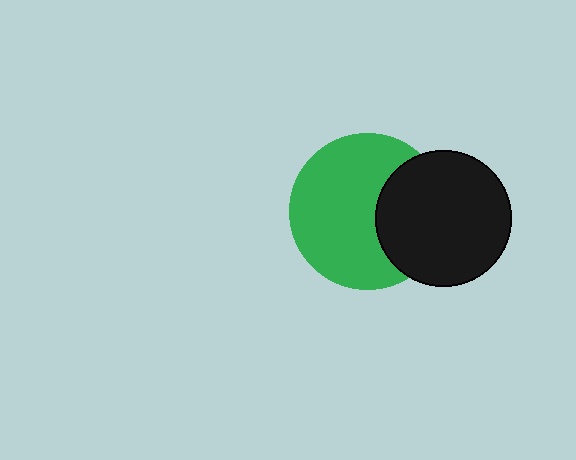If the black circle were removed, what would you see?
You would see the complete green circle.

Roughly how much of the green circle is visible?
Most of it is visible (roughly 68%).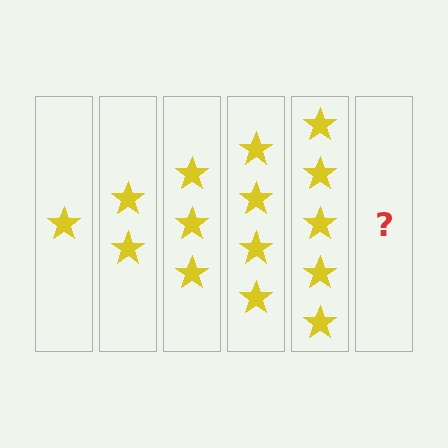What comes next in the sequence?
The next element should be 6 stars.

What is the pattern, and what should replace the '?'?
The pattern is that each step adds one more star. The '?' should be 6 stars.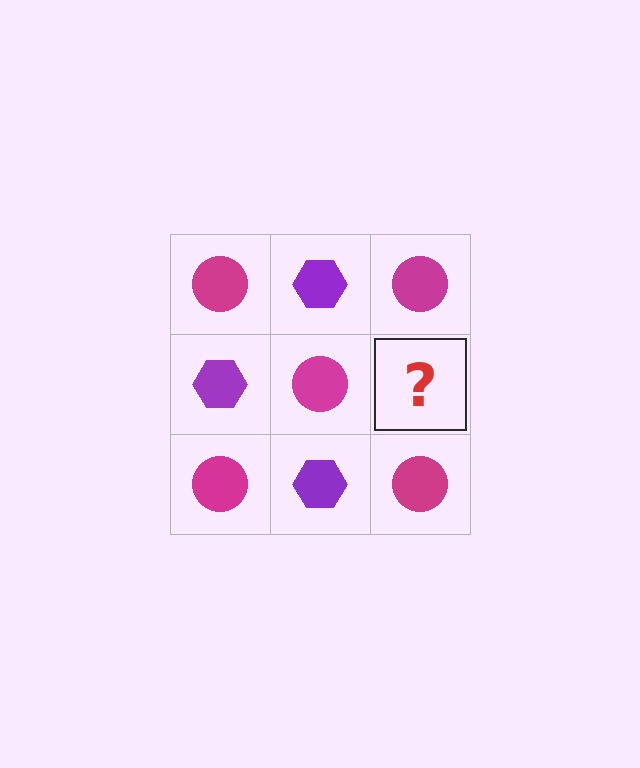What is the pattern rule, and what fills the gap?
The rule is that it alternates magenta circle and purple hexagon in a checkerboard pattern. The gap should be filled with a purple hexagon.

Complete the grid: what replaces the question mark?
The question mark should be replaced with a purple hexagon.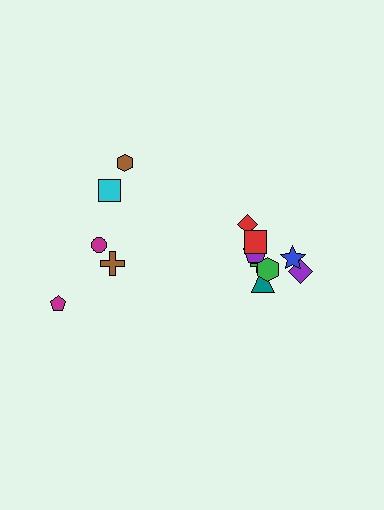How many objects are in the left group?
There are 5 objects.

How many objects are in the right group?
There are 8 objects.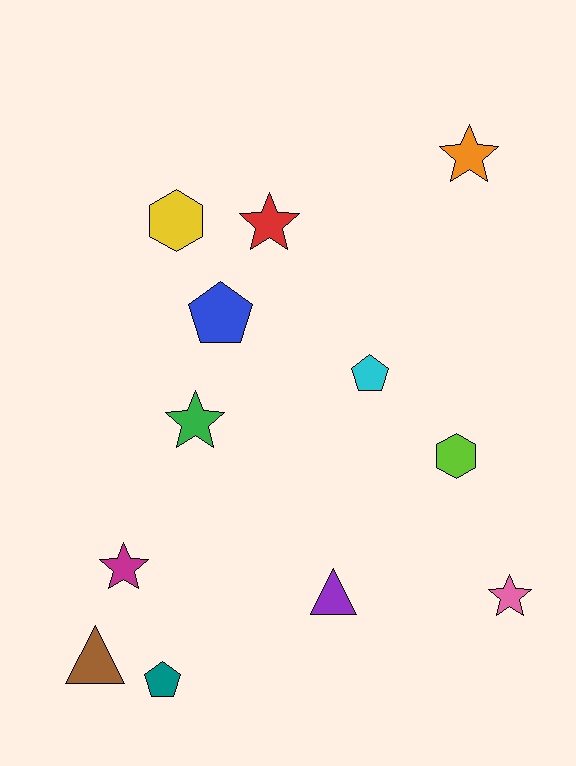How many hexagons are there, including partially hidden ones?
There are 2 hexagons.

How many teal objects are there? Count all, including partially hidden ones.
There is 1 teal object.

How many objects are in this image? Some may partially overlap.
There are 12 objects.